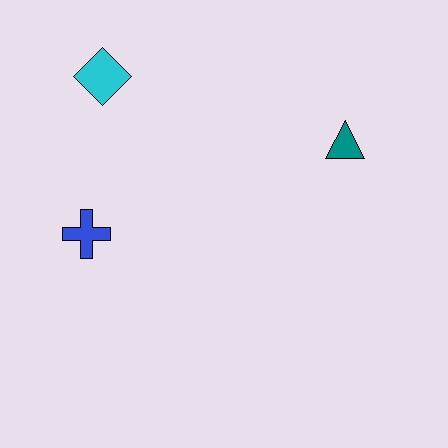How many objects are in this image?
There are 3 objects.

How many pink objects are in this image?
There are no pink objects.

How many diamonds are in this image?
There is 1 diamond.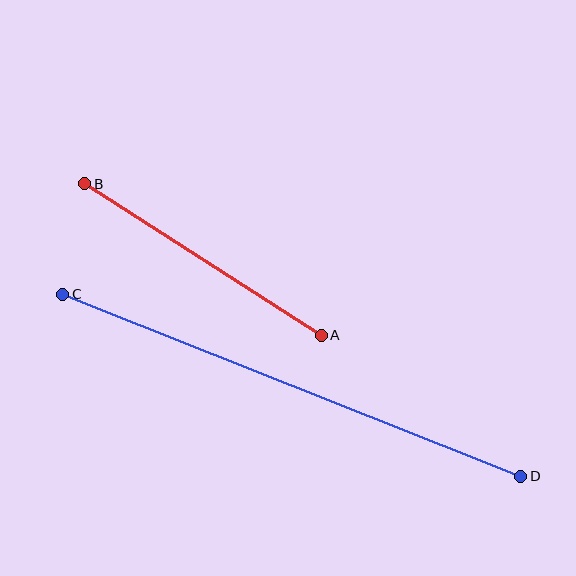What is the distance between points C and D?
The distance is approximately 493 pixels.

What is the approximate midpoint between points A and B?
The midpoint is at approximately (203, 259) pixels.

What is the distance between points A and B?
The distance is approximately 281 pixels.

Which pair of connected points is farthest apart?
Points C and D are farthest apart.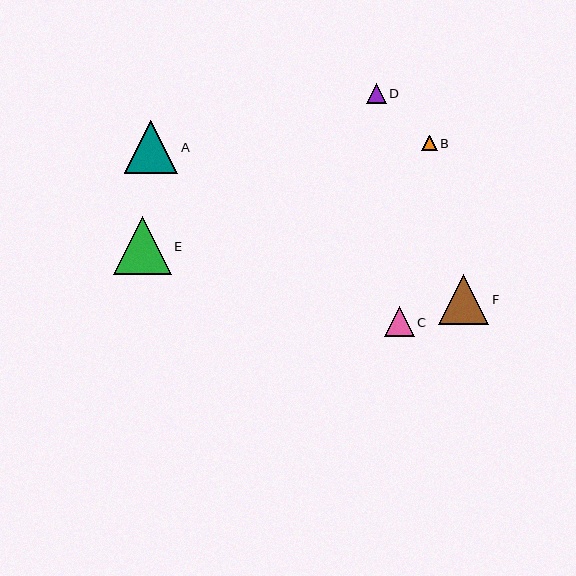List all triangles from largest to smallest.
From largest to smallest: E, A, F, C, D, B.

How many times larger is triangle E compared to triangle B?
Triangle E is approximately 3.8 times the size of triangle B.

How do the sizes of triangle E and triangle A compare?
Triangle E and triangle A are approximately the same size.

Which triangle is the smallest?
Triangle B is the smallest with a size of approximately 15 pixels.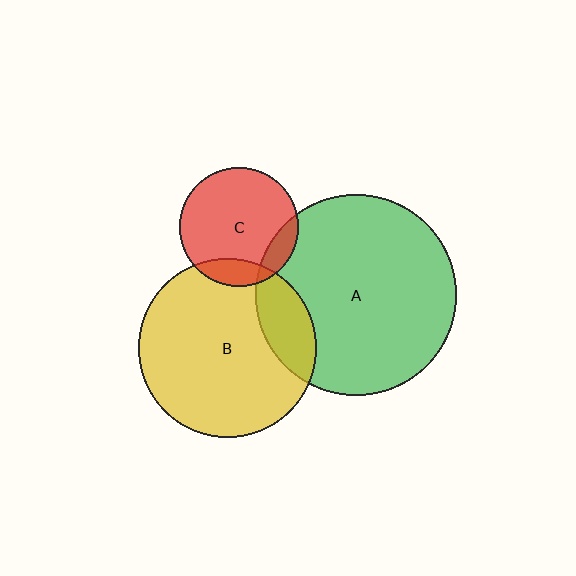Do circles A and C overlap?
Yes.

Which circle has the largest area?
Circle A (green).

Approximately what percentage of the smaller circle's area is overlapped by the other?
Approximately 15%.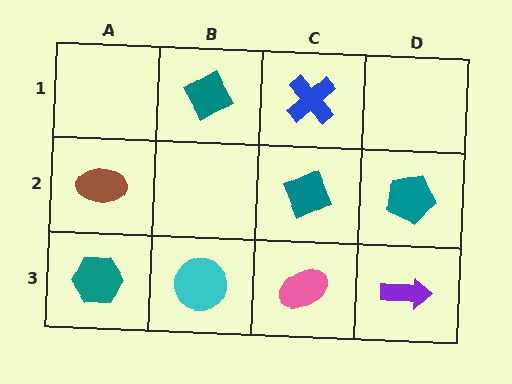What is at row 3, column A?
A teal hexagon.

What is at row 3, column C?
A pink ellipse.